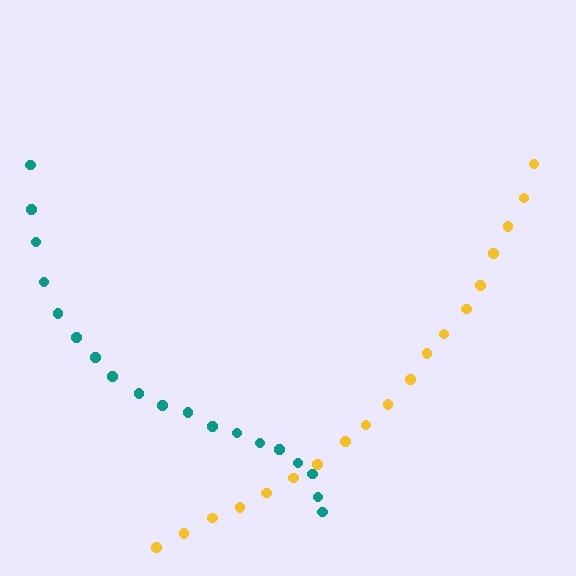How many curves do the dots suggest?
There are 2 distinct paths.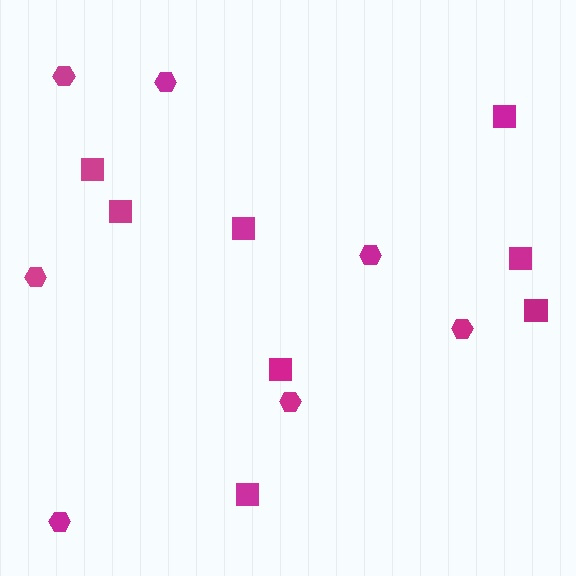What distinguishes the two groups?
There are 2 groups: one group of hexagons (7) and one group of squares (8).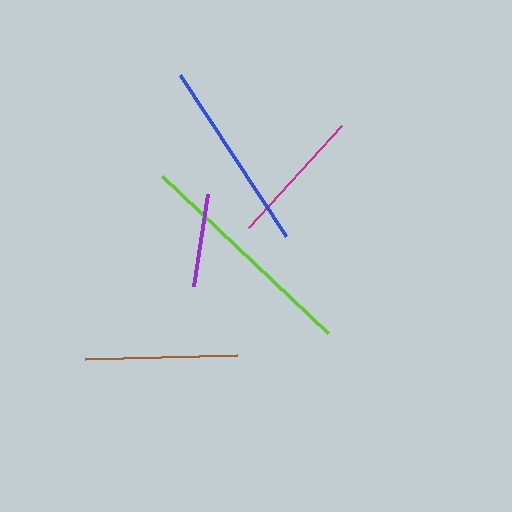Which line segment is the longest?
The lime line is the longest at approximately 228 pixels.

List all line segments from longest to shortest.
From longest to shortest: lime, blue, brown, magenta, purple.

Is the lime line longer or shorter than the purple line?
The lime line is longer than the purple line.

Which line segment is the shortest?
The purple line is the shortest at approximately 93 pixels.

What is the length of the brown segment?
The brown segment is approximately 151 pixels long.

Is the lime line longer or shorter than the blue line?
The lime line is longer than the blue line.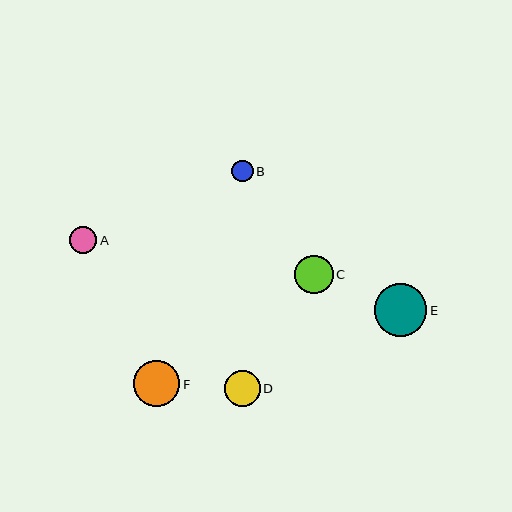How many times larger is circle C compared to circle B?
Circle C is approximately 1.8 times the size of circle B.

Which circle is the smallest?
Circle B is the smallest with a size of approximately 21 pixels.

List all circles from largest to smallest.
From largest to smallest: E, F, C, D, A, B.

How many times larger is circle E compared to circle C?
Circle E is approximately 1.4 times the size of circle C.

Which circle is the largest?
Circle E is the largest with a size of approximately 53 pixels.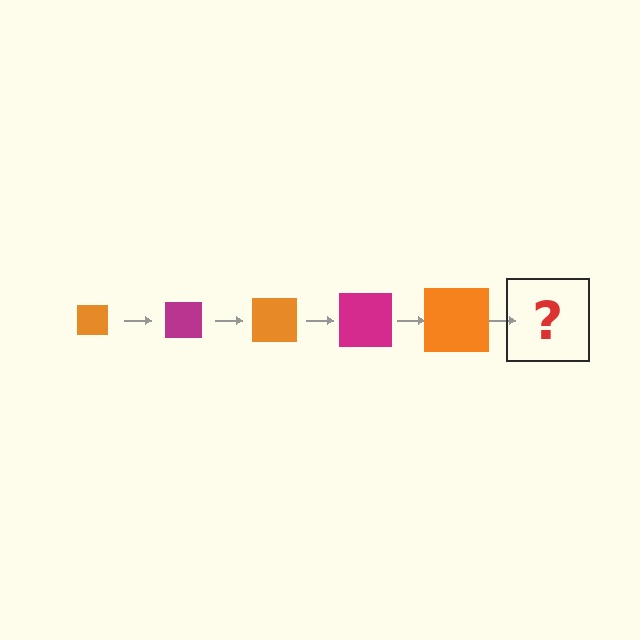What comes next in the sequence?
The next element should be a magenta square, larger than the previous one.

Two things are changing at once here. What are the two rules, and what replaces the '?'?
The two rules are that the square grows larger each step and the color cycles through orange and magenta. The '?' should be a magenta square, larger than the previous one.